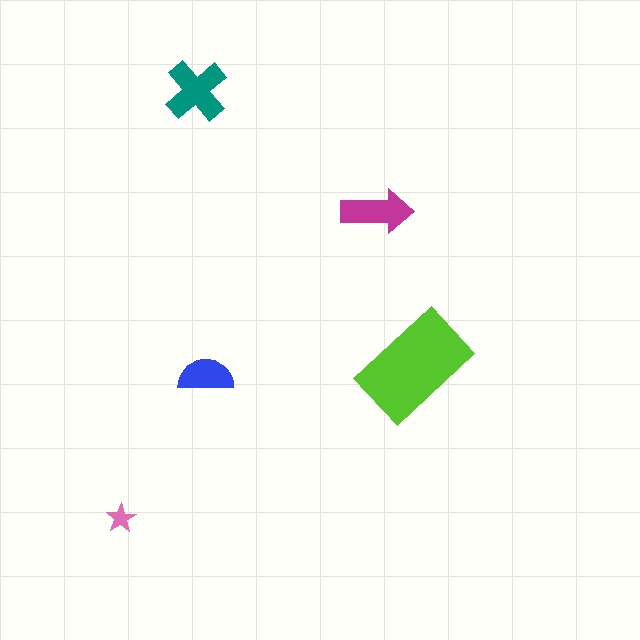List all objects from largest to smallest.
The lime rectangle, the teal cross, the magenta arrow, the blue semicircle, the pink star.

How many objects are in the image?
There are 5 objects in the image.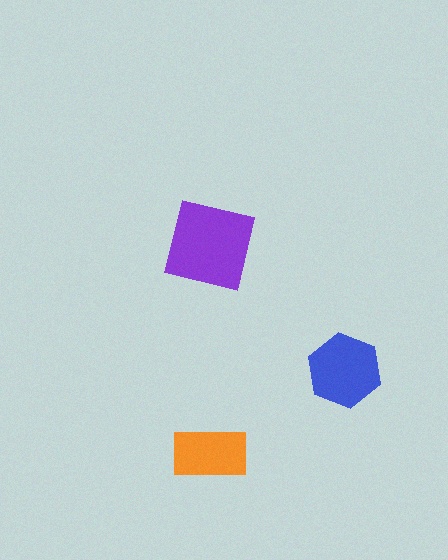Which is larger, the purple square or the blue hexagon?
The purple square.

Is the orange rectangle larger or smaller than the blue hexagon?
Smaller.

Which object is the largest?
The purple square.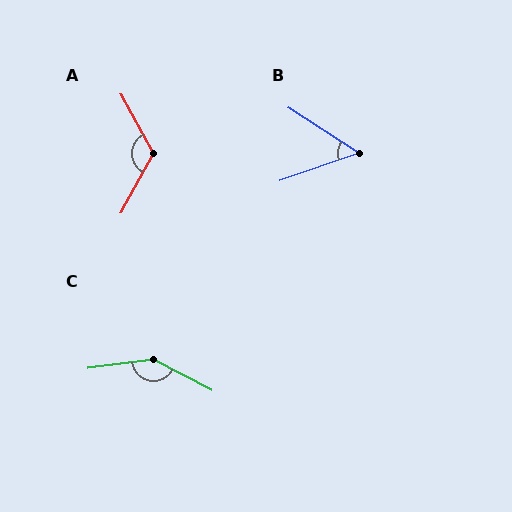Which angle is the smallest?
B, at approximately 52 degrees.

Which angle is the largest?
C, at approximately 146 degrees.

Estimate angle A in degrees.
Approximately 123 degrees.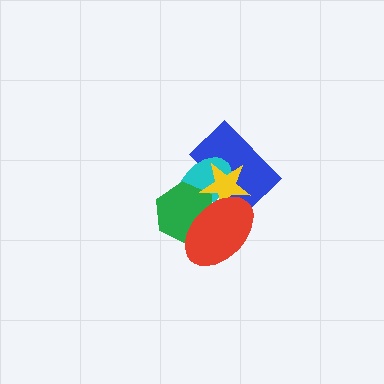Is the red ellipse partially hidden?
No, no other shape covers it.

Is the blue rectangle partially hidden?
Yes, it is partially covered by another shape.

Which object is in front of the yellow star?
The red ellipse is in front of the yellow star.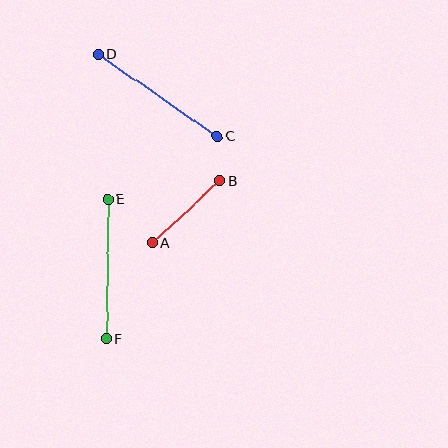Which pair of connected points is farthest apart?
Points C and D are farthest apart.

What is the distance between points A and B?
The distance is approximately 92 pixels.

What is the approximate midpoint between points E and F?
The midpoint is at approximately (107, 269) pixels.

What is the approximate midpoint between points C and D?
The midpoint is at approximately (158, 95) pixels.